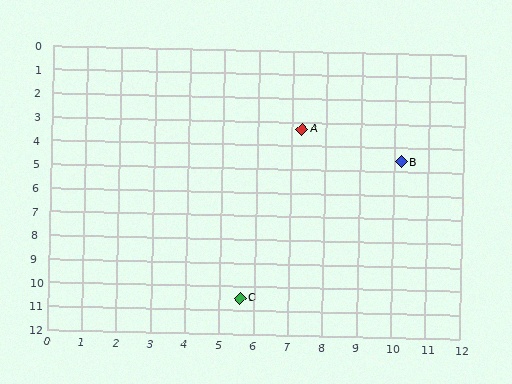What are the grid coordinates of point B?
Point B is at approximately (10.2, 4.6).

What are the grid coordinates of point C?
Point C is at approximately (5.6, 10.5).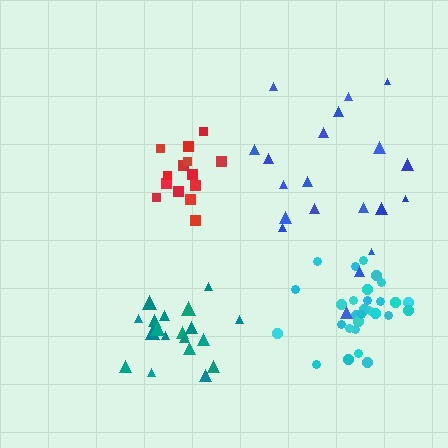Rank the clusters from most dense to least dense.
red, cyan, teal, blue.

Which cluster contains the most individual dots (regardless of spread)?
Cyan (30).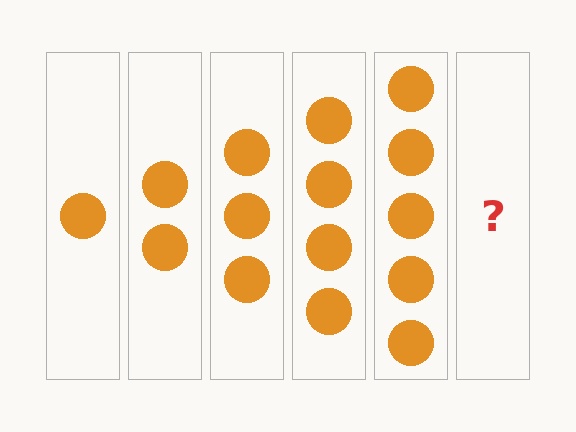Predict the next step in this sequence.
The next step is 6 circles.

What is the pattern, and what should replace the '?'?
The pattern is that each step adds one more circle. The '?' should be 6 circles.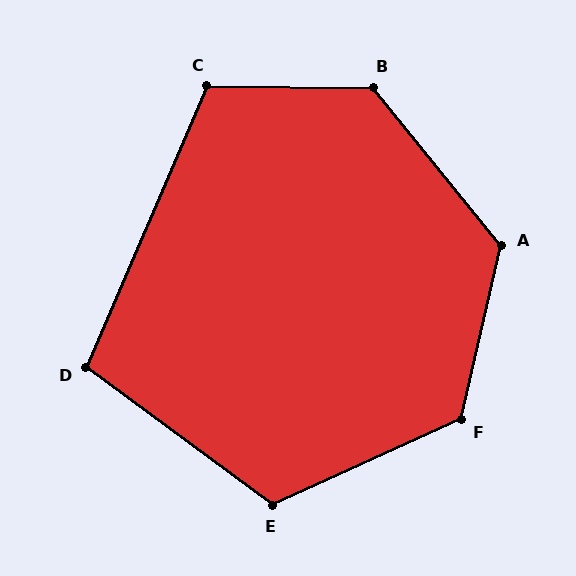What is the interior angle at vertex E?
Approximately 119 degrees (obtuse).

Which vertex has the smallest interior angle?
D, at approximately 103 degrees.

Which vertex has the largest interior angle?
B, at approximately 130 degrees.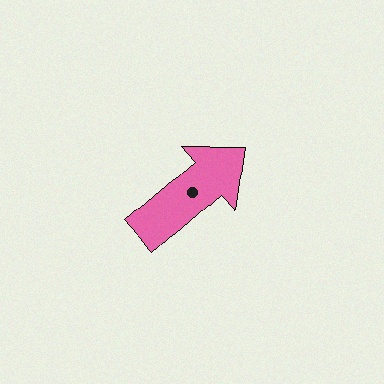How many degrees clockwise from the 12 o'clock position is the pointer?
Approximately 49 degrees.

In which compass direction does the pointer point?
Northeast.